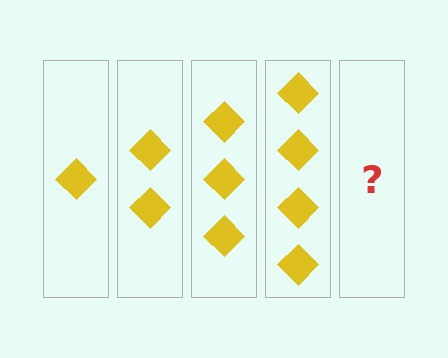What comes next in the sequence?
The next element should be 5 diamonds.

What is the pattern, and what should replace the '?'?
The pattern is that each step adds one more diamond. The '?' should be 5 diamonds.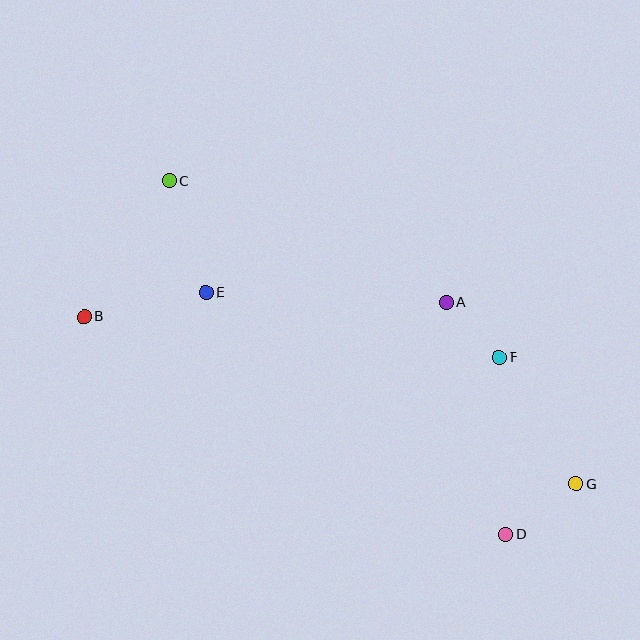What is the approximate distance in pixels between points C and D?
The distance between C and D is approximately 488 pixels.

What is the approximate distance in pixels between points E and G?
The distance between E and G is approximately 417 pixels.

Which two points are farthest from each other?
Points B and G are farthest from each other.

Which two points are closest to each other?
Points A and F are closest to each other.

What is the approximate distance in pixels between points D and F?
The distance between D and F is approximately 177 pixels.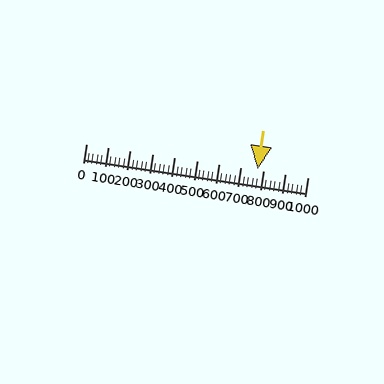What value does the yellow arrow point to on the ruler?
The yellow arrow points to approximately 773.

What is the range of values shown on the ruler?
The ruler shows values from 0 to 1000.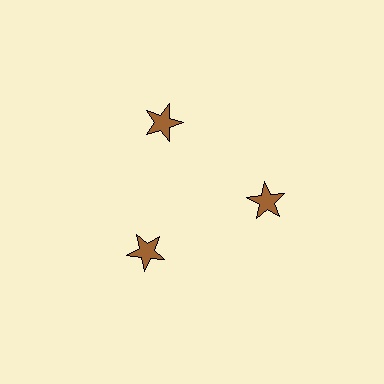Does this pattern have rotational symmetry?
Yes, this pattern has 3-fold rotational symmetry. It looks the same after rotating 120 degrees around the center.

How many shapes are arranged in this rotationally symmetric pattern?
There are 3 shapes, arranged in 3 groups of 1.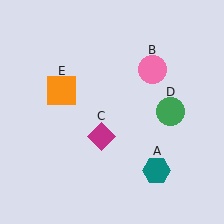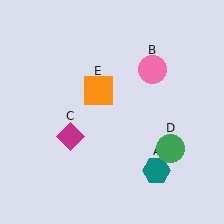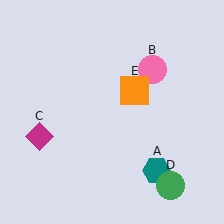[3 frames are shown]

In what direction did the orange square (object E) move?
The orange square (object E) moved right.